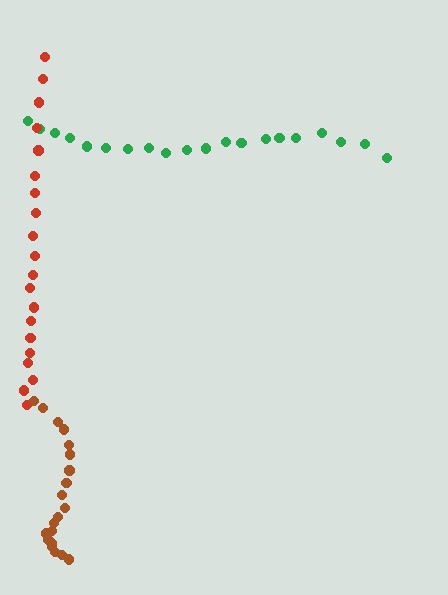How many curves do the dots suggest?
There are 3 distinct paths.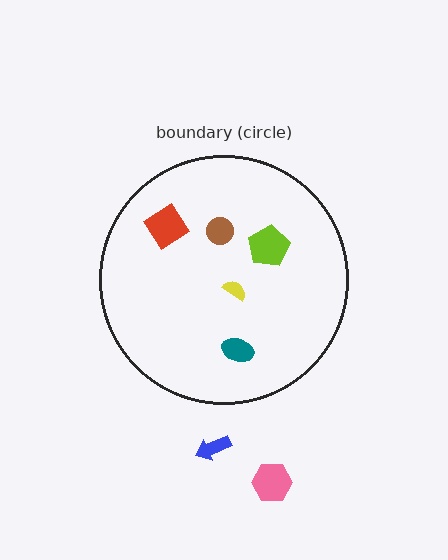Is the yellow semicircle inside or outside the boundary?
Inside.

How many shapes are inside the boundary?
5 inside, 2 outside.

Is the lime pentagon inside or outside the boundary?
Inside.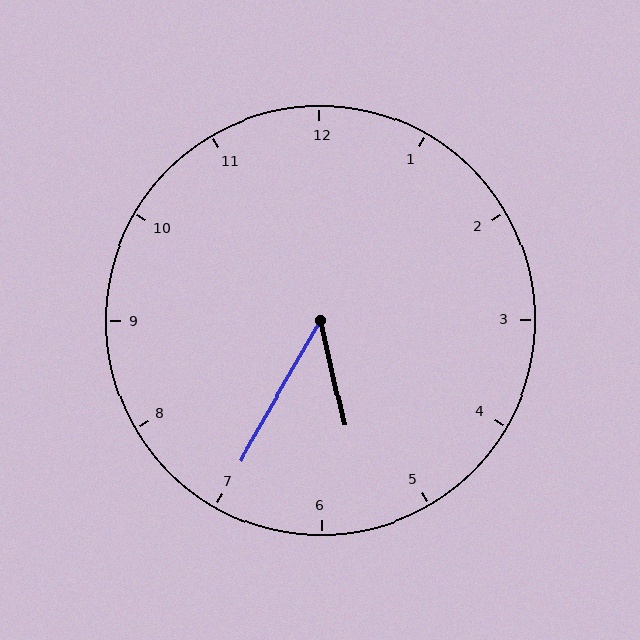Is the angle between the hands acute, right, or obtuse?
It is acute.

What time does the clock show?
5:35.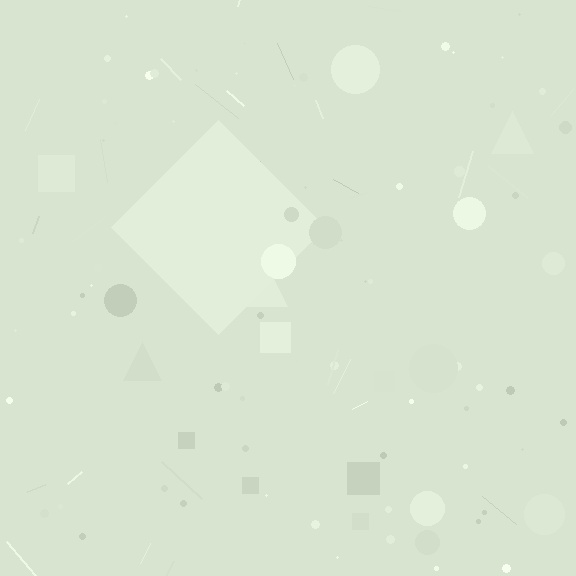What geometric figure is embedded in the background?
A diamond is embedded in the background.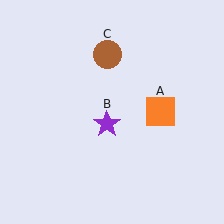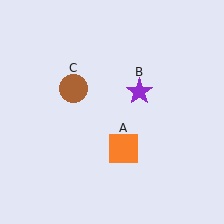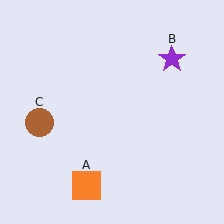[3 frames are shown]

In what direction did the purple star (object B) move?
The purple star (object B) moved up and to the right.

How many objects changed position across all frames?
3 objects changed position: orange square (object A), purple star (object B), brown circle (object C).